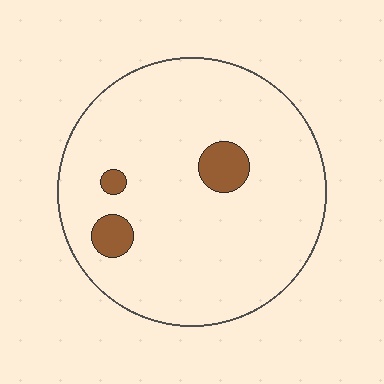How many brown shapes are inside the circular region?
3.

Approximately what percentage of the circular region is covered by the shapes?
Approximately 5%.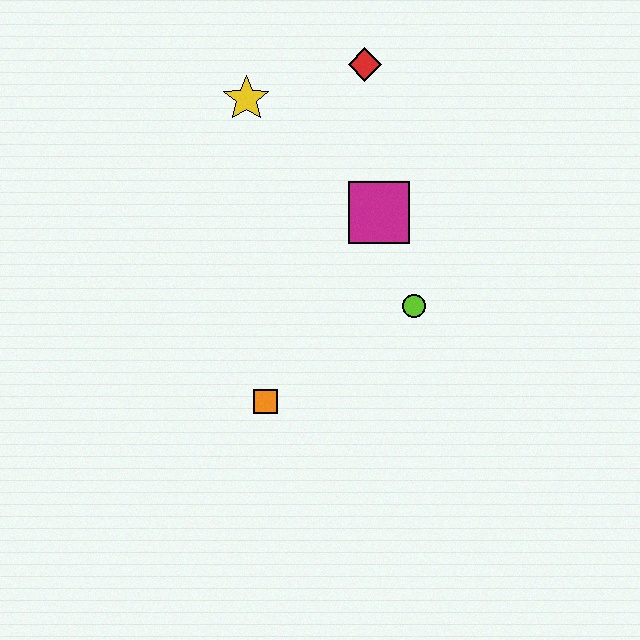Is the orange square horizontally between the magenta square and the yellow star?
Yes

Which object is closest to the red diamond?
The yellow star is closest to the red diamond.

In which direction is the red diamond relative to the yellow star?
The red diamond is to the right of the yellow star.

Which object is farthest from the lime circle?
The yellow star is farthest from the lime circle.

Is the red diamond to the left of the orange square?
No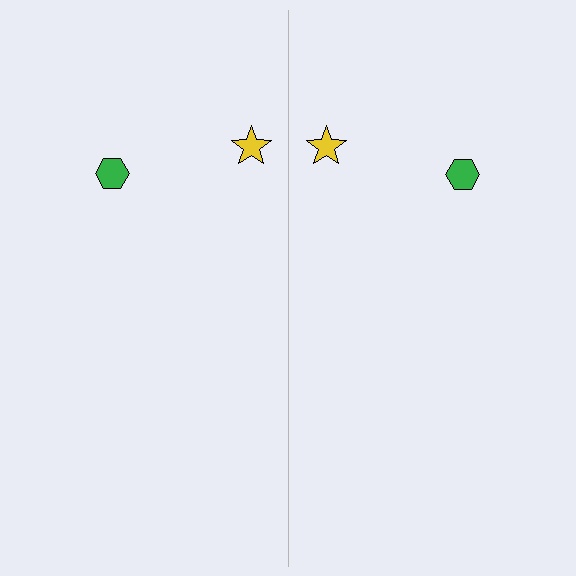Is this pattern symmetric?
Yes, this pattern has bilateral (reflection) symmetry.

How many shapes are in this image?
There are 4 shapes in this image.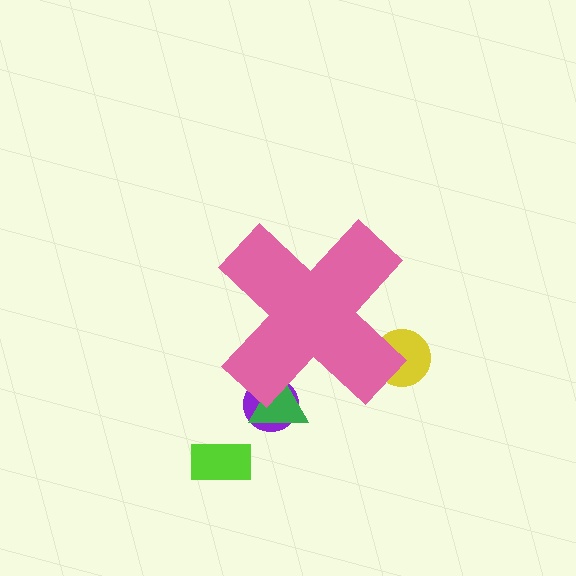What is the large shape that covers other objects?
A pink cross.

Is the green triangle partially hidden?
Yes, the green triangle is partially hidden behind the pink cross.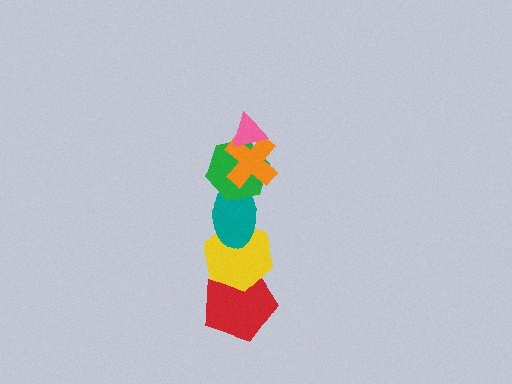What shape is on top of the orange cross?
The pink triangle is on top of the orange cross.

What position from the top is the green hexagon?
The green hexagon is 3rd from the top.